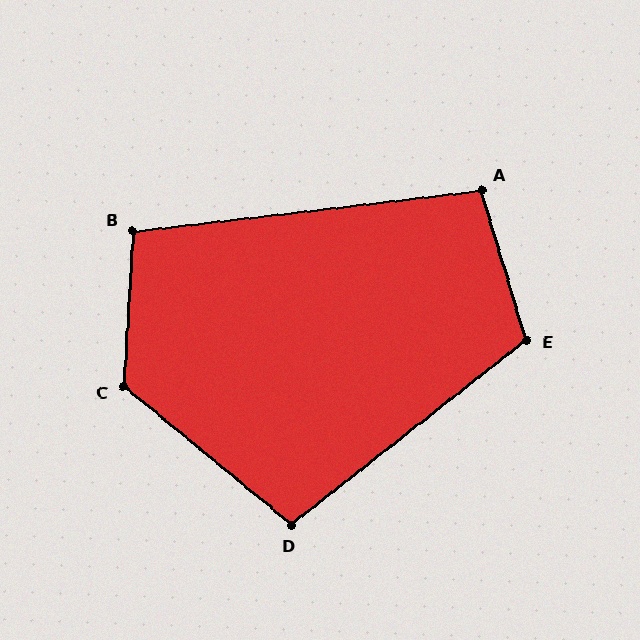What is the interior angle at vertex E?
Approximately 112 degrees (obtuse).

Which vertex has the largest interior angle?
C, at approximately 126 degrees.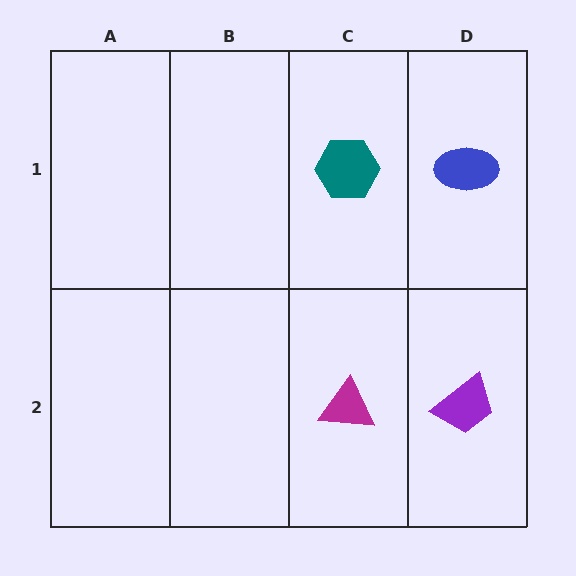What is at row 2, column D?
A purple trapezoid.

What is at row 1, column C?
A teal hexagon.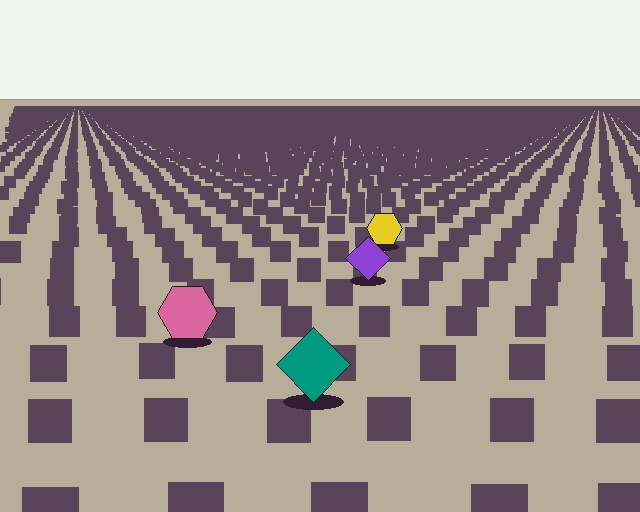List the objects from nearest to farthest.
From nearest to farthest: the teal diamond, the pink hexagon, the purple diamond, the yellow hexagon.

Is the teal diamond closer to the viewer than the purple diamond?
Yes. The teal diamond is closer — you can tell from the texture gradient: the ground texture is coarser near it.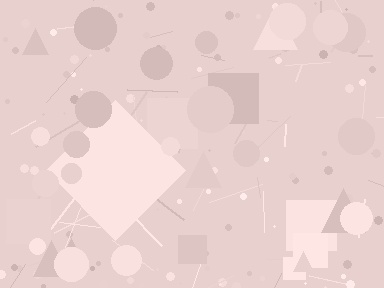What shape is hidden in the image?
A diamond is hidden in the image.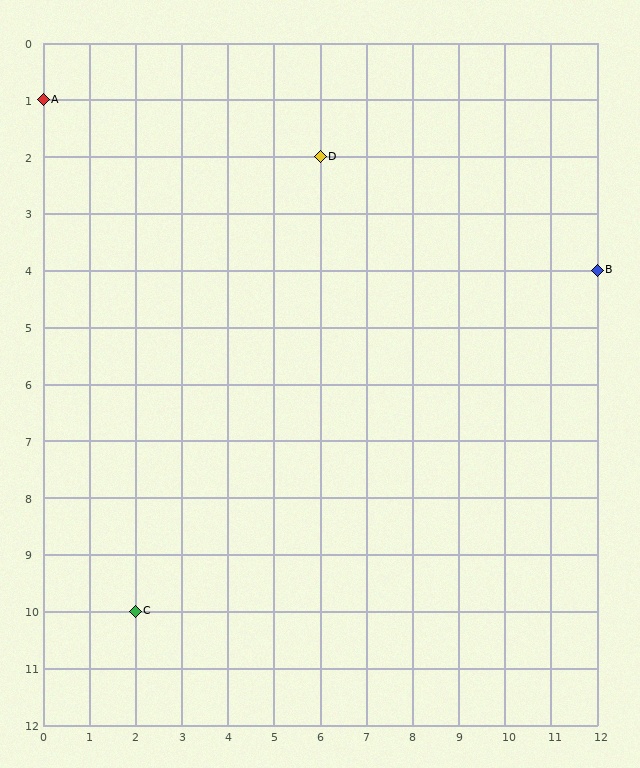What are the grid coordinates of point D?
Point D is at grid coordinates (6, 2).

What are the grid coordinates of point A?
Point A is at grid coordinates (0, 1).